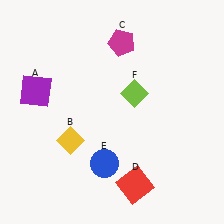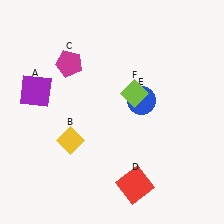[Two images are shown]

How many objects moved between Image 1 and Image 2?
2 objects moved between the two images.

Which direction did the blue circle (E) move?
The blue circle (E) moved up.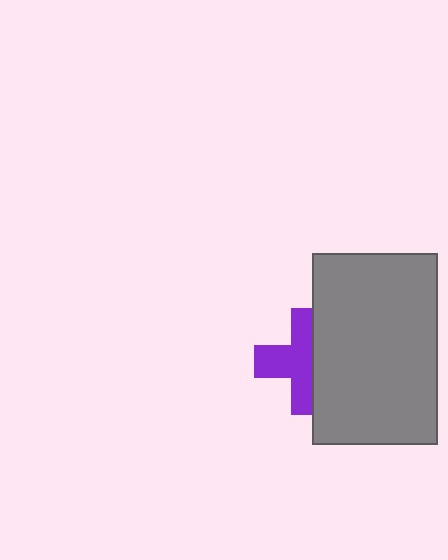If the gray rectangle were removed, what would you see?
You would see the complete purple cross.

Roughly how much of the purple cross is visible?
About half of it is visible (roughly 57%).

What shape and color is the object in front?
The object in front is a gray rectangle.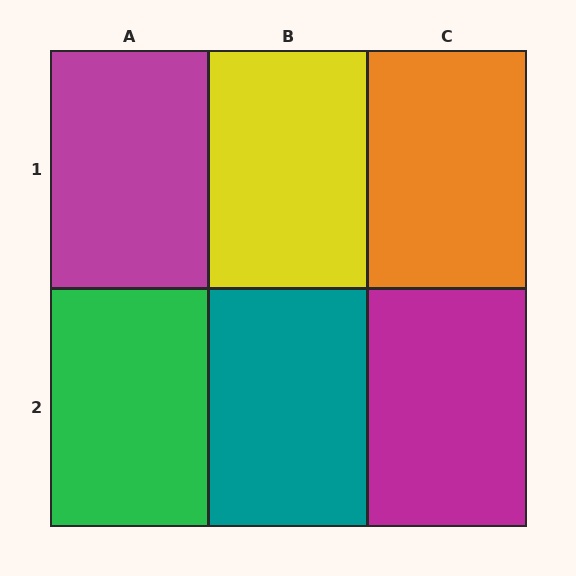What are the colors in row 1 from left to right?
Magenta, yellow, orange.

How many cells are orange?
1 cell is orange.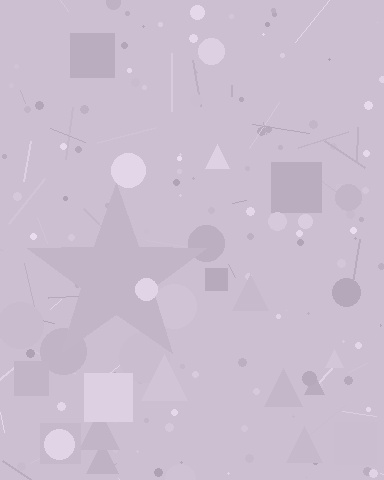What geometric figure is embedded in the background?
A star is embedded in the background.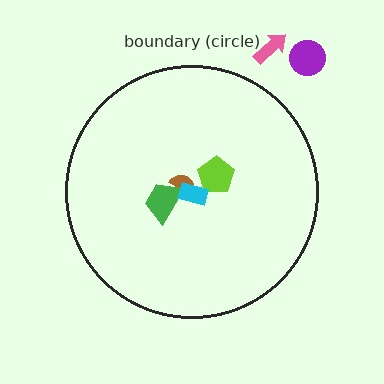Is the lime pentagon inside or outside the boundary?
Inside.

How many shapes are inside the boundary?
4 inside, 2 outside.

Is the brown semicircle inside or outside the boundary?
Inside.